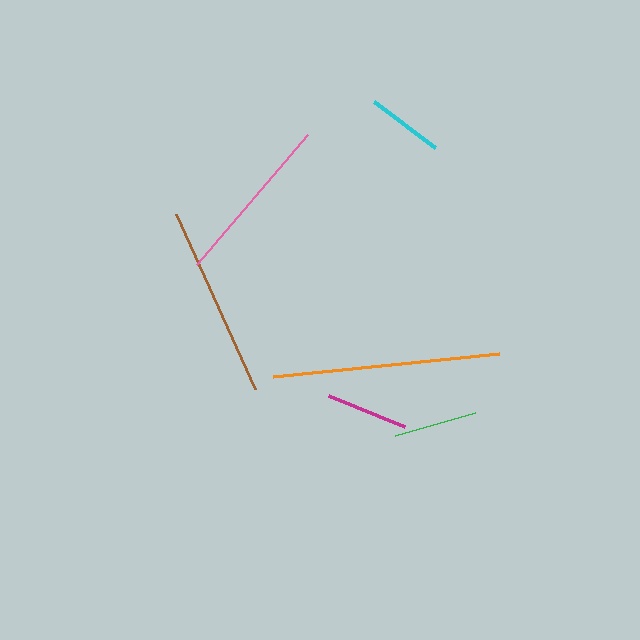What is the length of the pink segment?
The pink segment is approximately 171 pixels long.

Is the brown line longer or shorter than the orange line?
The orange line is longer than the brown line.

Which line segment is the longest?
The orange line is the longest at approximately 228 pixels.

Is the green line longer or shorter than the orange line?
The orange line is longer than the green line.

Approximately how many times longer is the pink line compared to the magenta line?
The pink line is approximately 2.1 times the length of the magenta line.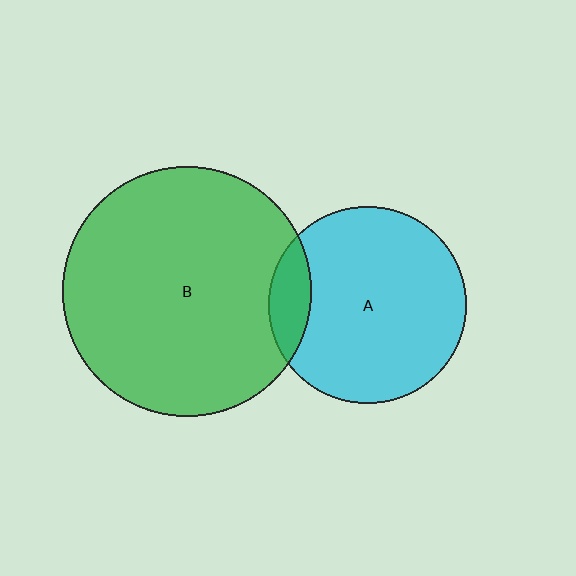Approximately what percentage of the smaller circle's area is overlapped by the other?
Approximately 10%.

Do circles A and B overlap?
Yes.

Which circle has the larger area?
Circle B (green).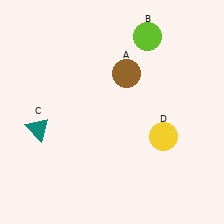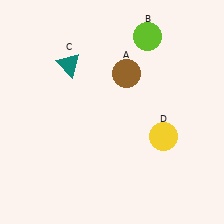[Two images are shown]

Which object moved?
The teal triangle (C) moved up.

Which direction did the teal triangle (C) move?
The teal triangle (C) moved up.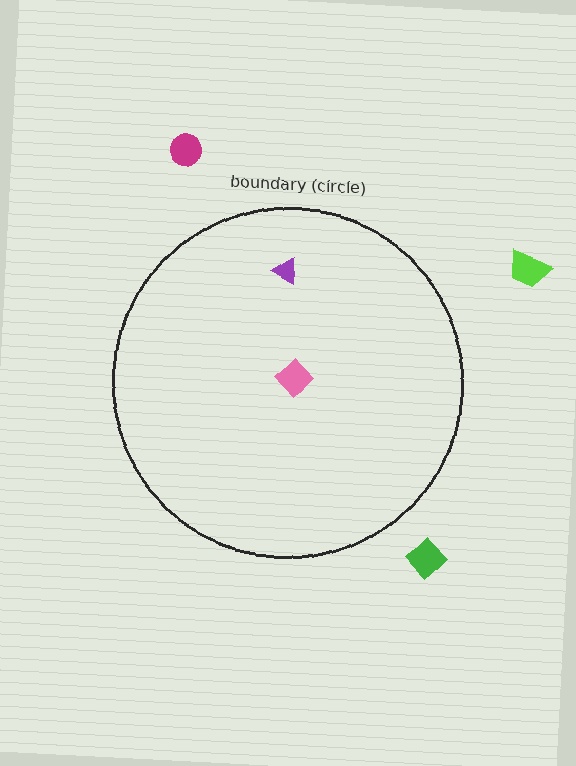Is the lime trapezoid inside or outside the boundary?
Outside.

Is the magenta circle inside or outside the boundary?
Outside.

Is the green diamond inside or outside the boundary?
Outside.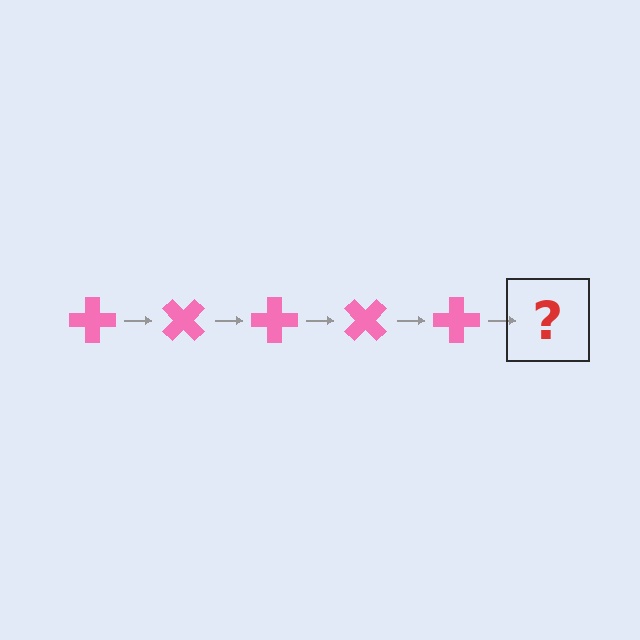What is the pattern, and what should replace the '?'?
The pattern is that the cross rotates 45 degrees each step. The '?' should be a pink cross rotated 225 degrees.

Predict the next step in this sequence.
The next step is a pink cross rotated 225 degrees.